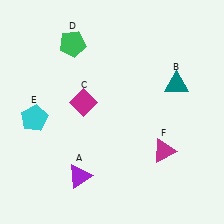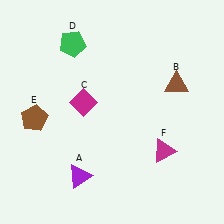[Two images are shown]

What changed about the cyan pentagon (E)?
In Image 1, E is cyan. In Image 2, it changed to brown.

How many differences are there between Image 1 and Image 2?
There are 2 differences between the two images.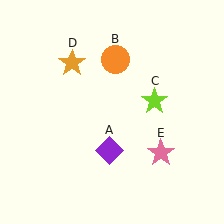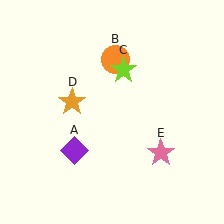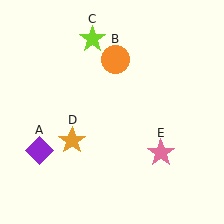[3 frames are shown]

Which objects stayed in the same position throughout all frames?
Orange circle (object B) and pink star (object E) remained stationary.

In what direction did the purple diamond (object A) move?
The purple diamond (object A) moved left.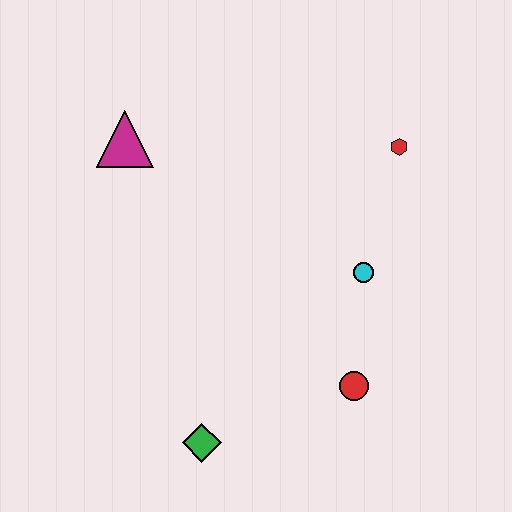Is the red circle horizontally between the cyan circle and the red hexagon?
No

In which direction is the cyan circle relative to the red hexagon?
The cyan circle is below the red hexagon.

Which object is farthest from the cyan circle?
The magenta triangle is farthest from the cyan circle.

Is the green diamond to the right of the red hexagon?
No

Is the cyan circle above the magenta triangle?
No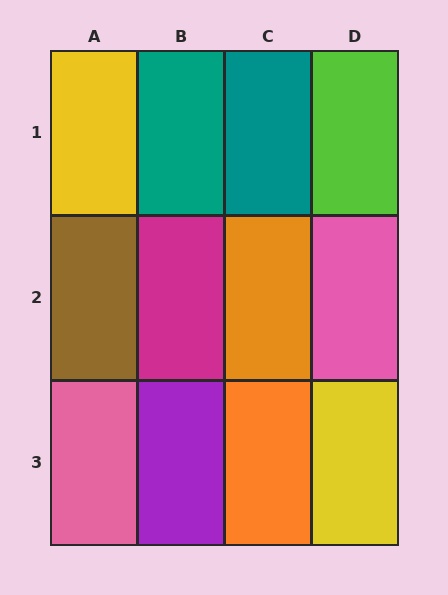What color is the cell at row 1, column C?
Teal.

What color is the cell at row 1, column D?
Lime.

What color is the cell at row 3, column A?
Pink.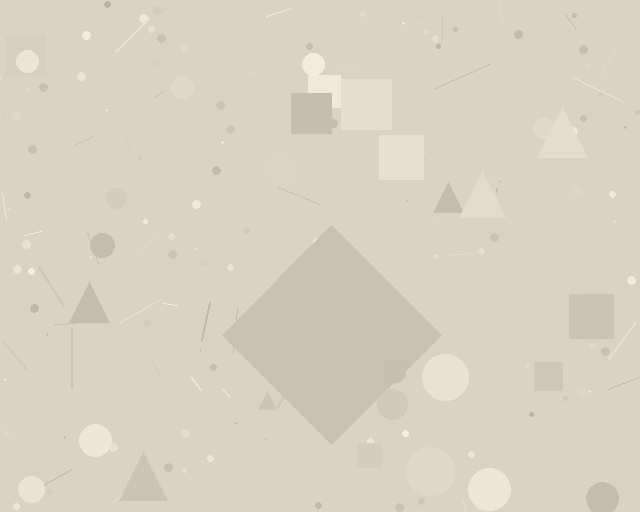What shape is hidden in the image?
A diamond is hidden in the image.